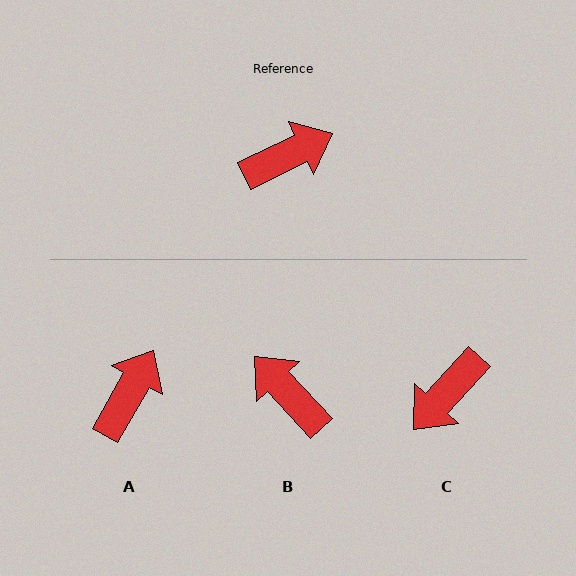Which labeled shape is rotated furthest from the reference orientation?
C, about 158 degrees away.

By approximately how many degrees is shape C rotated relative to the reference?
Approximately 158 degrees clockwise.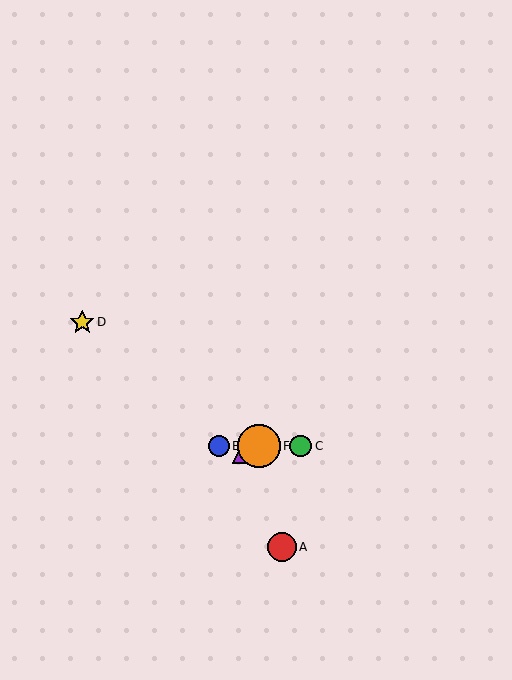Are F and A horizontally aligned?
No, F is at y≈446 and A is at y≈547.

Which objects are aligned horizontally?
Objects B, C, E, F are aligned horizontally.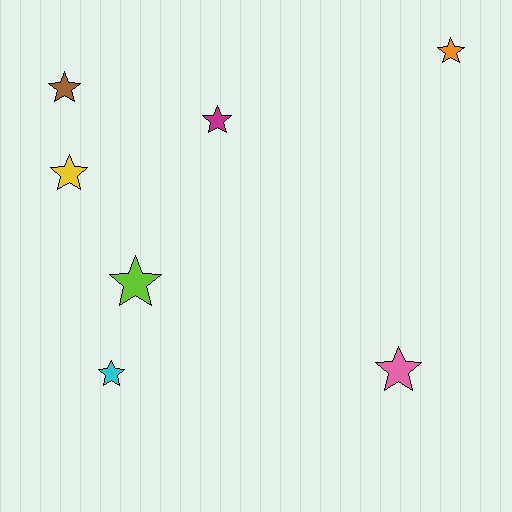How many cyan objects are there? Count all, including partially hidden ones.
There is 1 cyan object.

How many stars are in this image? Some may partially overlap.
There are 7 stars.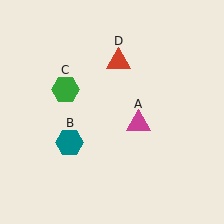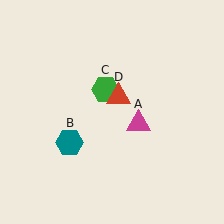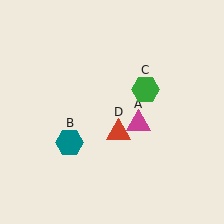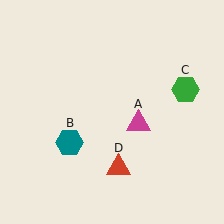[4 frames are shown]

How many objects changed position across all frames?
2 objects changed position: green hexagon (object C), red triangle (object D).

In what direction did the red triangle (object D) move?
The red triangle (object D) moved down.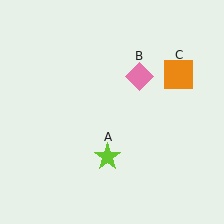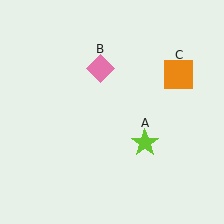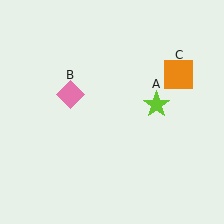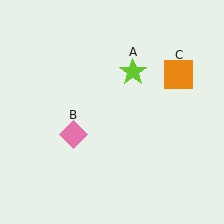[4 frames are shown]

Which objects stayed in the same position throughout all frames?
Orange square (object C) remained stationary.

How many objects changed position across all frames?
2 objects changed position: lime star (object A), pink diamond (object B).